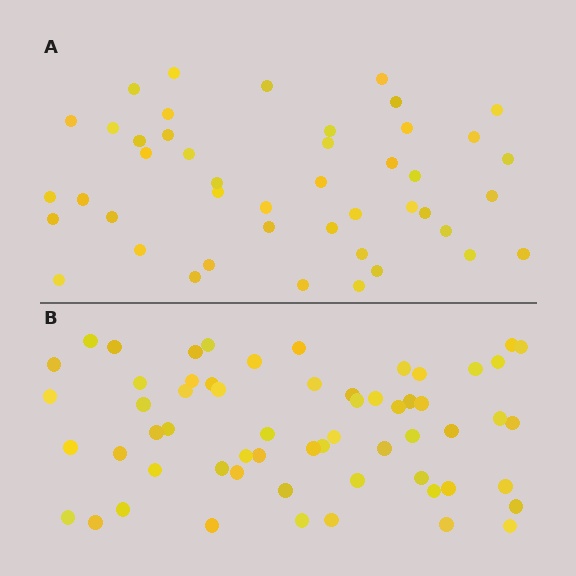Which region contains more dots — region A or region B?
Region B (the bottom region) has more dots.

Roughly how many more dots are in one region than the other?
Region B has approximately 15 more dots than region A.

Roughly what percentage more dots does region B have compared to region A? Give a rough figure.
About 35% more.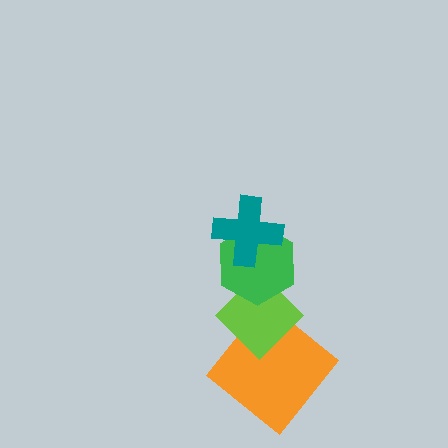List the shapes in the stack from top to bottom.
From top to bottom: the teal cross, the green hexagon, the lime diamond, the orange diamond.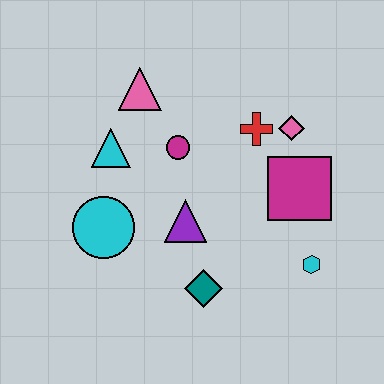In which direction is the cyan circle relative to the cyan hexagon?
The cyan circle is to the left of the cyan hexagon.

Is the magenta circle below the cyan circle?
No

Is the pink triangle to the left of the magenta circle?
Yes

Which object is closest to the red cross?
The pink diamond is closest to the red cross.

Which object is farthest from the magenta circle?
The cyan hexagon is farthest from the magenta circle.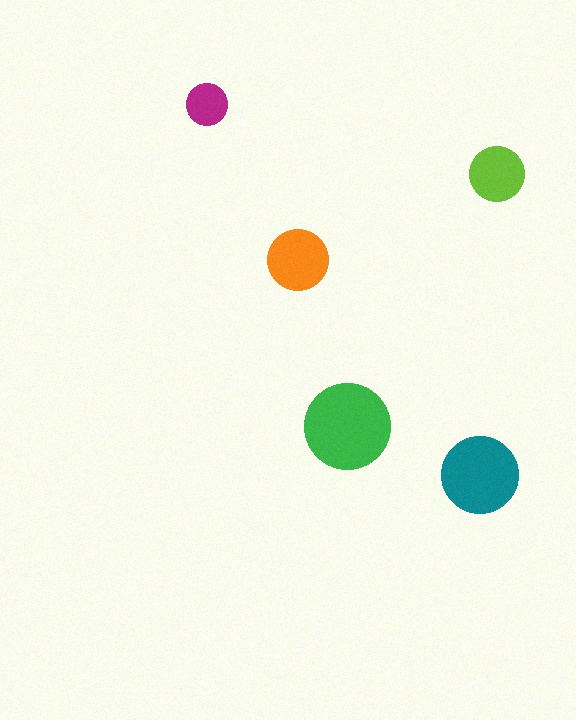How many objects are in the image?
There are 5 objects in the image.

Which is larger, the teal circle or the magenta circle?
The teal one.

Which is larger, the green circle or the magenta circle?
The green one.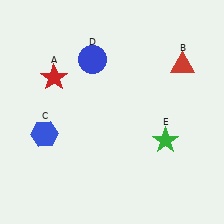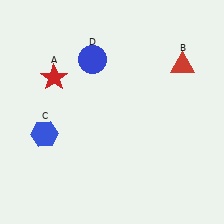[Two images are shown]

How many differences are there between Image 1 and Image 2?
There is 1 difference between the two images.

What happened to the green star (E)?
The green star (E) was removed in Image 2. It was in the bottom-right area of Image 1.